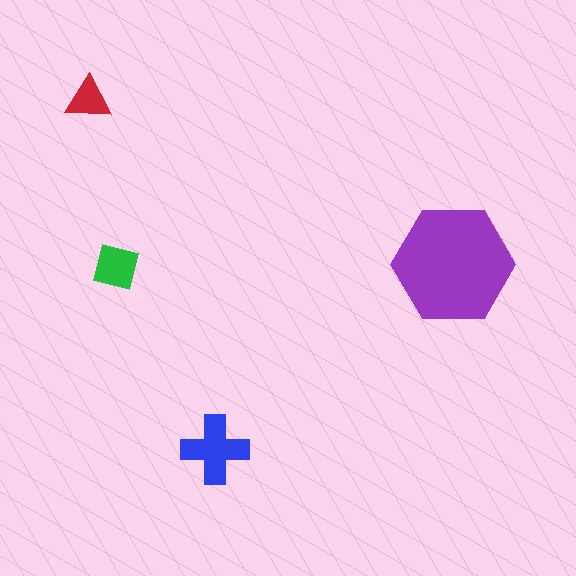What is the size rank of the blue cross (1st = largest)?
2nd.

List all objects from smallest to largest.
The red triangle, the green square, the blue cross, the purple hexagon.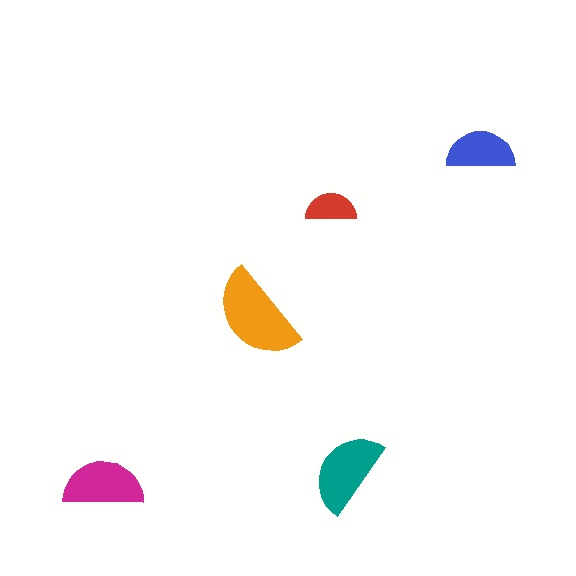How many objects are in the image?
There are 5 objects in the image.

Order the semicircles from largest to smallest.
the orange one, the teal one, the magenta one, the blue one, the red one.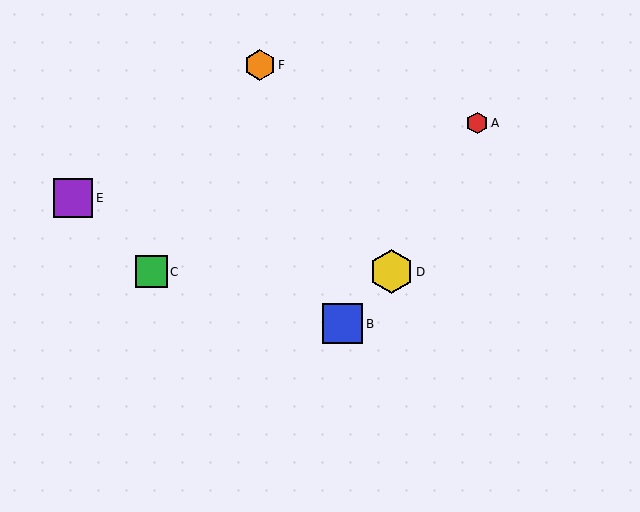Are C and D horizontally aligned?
Yes, both are at y≈272.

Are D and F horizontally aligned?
No, D is at y≈272 and F is at y≈65.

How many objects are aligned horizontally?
2 objects (C, D) are aligned horizontally.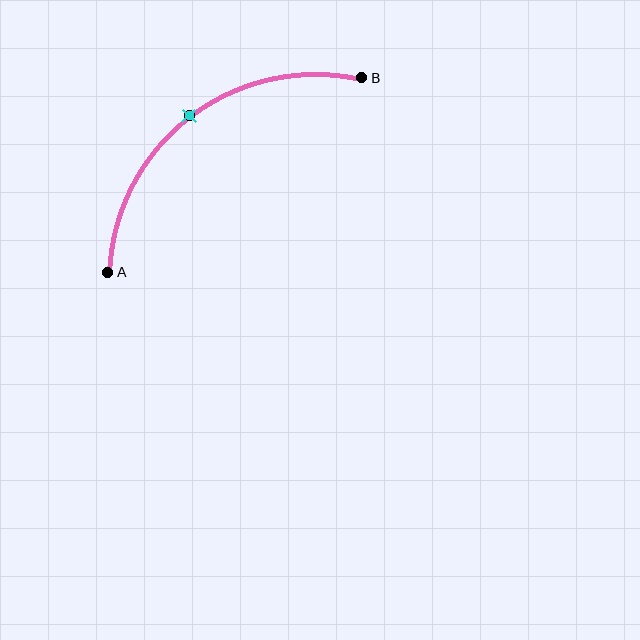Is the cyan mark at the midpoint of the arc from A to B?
Yes. The cyan mark lies on the arc at equal arc-length from both A and B — it is the arc midpoint.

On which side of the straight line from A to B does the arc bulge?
The arc bulges above and to the left of the straight line connecting A and B.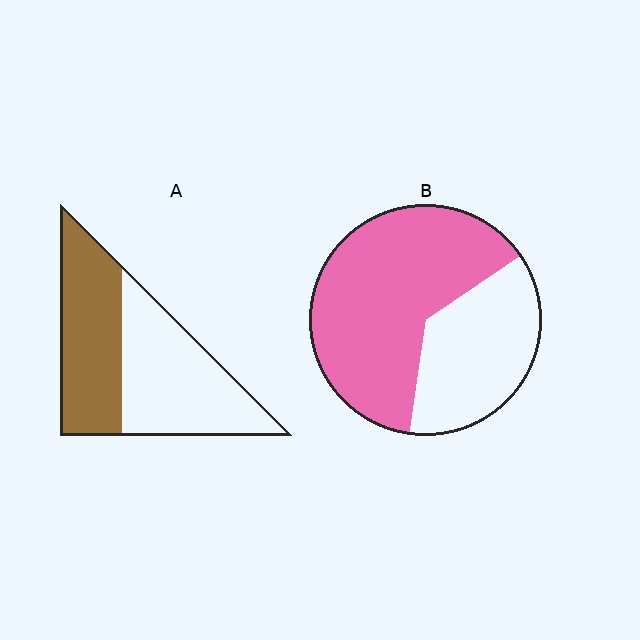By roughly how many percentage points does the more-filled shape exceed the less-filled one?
By roughly 15 percentage points (B over A).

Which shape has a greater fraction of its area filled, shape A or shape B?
Shape B.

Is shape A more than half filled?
Roughly half.